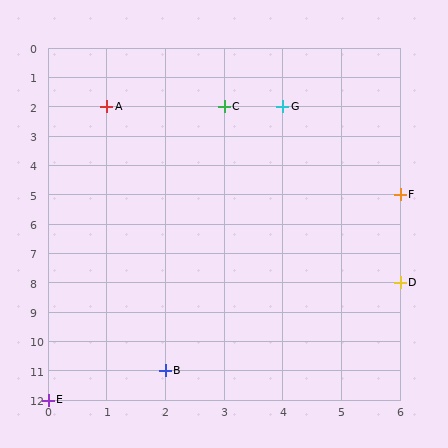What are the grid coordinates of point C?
Point C is at grid coordinates (3, 2).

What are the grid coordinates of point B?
Point B is at grid coordinates (2, 11).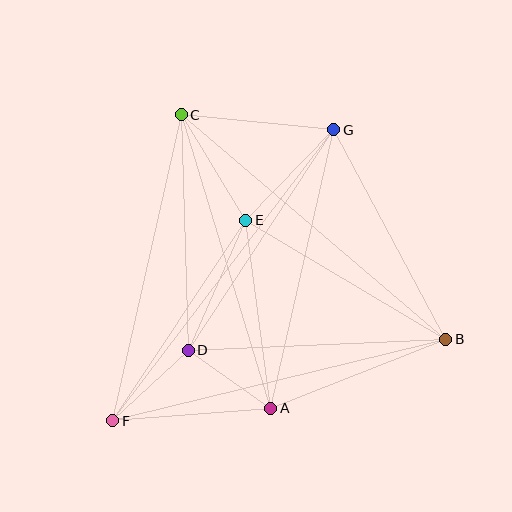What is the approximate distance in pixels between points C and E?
The distance between C and E is approximately 123 pixels.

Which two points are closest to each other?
Points A and D are closest to each other.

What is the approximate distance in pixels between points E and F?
The distance between E and F is approximately 241 pixels.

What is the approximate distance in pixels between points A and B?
The distance between A and B is approximately 188 pixels.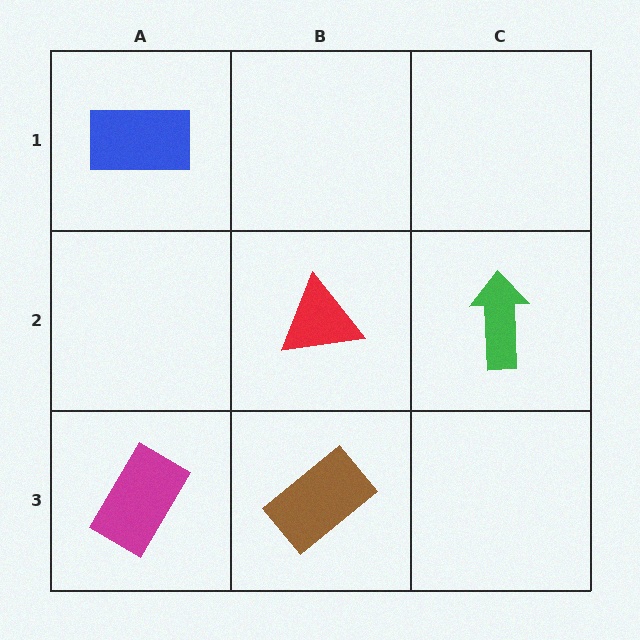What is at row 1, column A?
A blue rectangle.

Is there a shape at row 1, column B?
No, that cell is empty.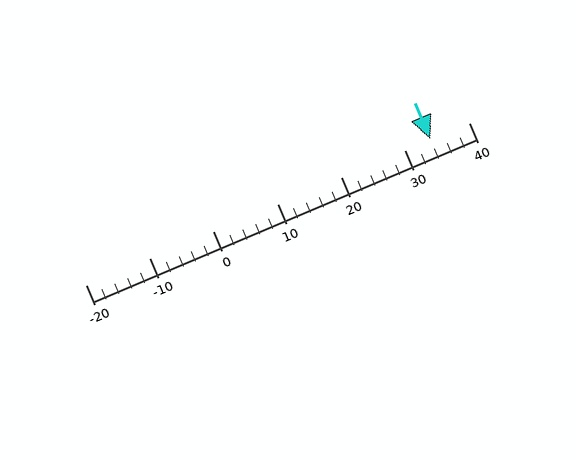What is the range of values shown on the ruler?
The ruler shows values from -20 to 40.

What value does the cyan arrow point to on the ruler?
The cyan arrow points to approximately 34.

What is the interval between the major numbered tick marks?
The major tick marks are spaced 10 units apart.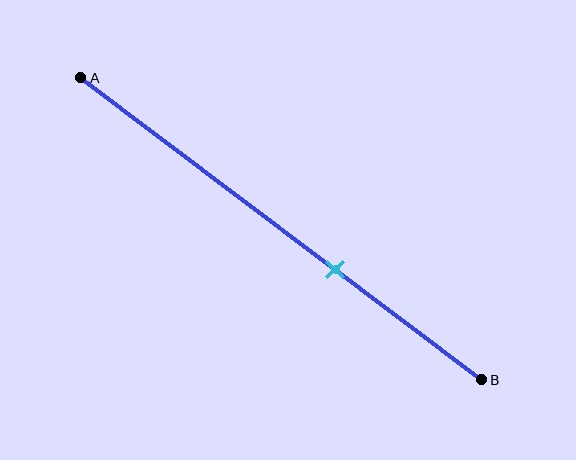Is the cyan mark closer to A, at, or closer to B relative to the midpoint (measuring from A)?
The cyan mark is closer to point B than the midpoint of segment AB.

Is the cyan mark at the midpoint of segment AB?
No, the mark is at about 65% from A, not at the 50% midpoint.